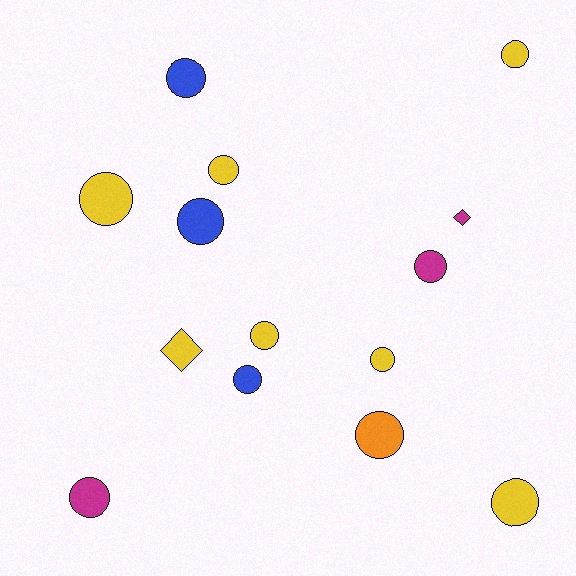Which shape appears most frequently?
Circle, with 12 objects.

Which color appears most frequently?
Yellow, with 7 objects.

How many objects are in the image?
There are 14 objects.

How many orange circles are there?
There is 1 orange circle.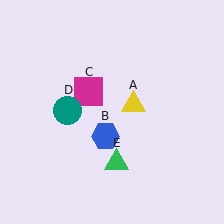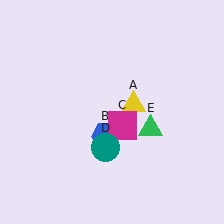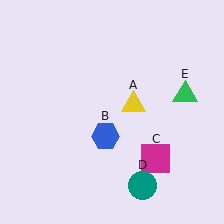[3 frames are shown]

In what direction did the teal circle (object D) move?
The teal circle (object D) moved down and to the right.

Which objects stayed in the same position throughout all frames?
Yellow triangle (object A) and blue hexagon (object B) remained stationary.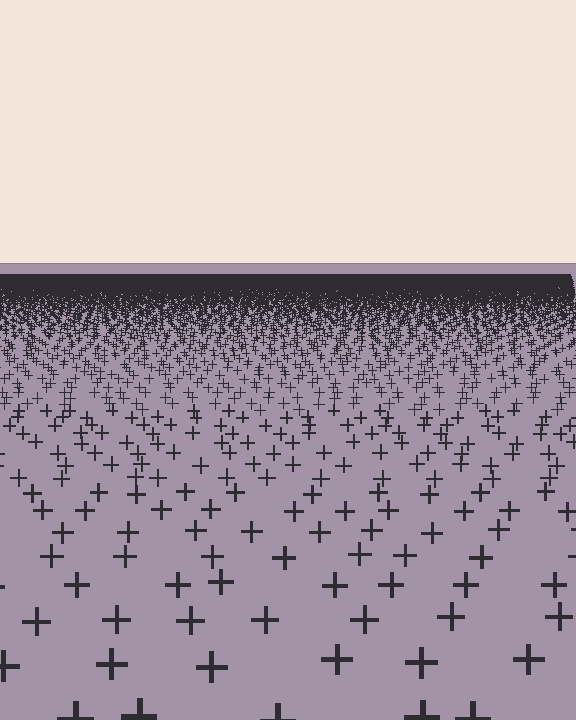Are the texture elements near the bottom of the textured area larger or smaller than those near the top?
Larger. Near the bottom, elements are closer to the viewer and appear at a bigger on-screen size.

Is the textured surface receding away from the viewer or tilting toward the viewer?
The surface is receding away from the viewer. Texture elements get smaller and denser toward the top.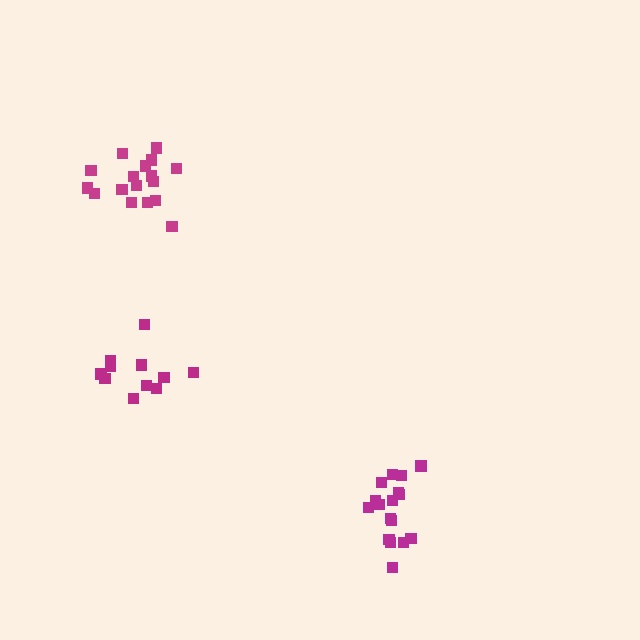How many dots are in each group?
Group 1: 11 dots, Group 2: 17 dots, Group 3: 17 dots (45 total).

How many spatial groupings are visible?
There are 3 spatial groupings.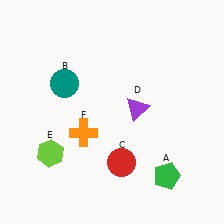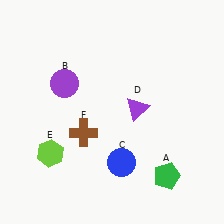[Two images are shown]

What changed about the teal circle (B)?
In Image 1, B is teal. In Image 2, it changed to purple.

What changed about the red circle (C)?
In Image 1, C is red. In Image 2, it changed to blue.